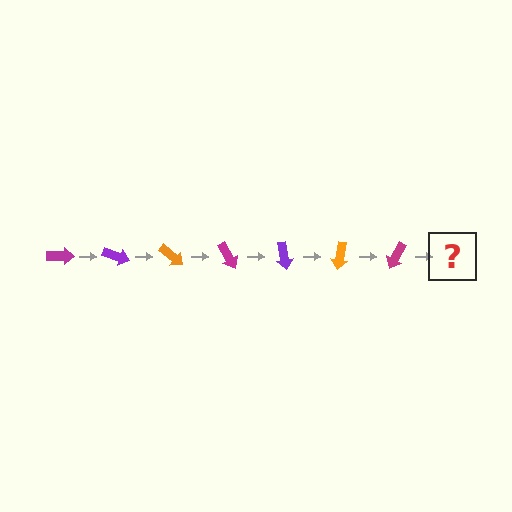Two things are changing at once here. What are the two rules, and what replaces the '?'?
The two rules are that it rotates 20 degrees each step and the color cycles through magenta, purple, and orange. The '?' should be a purple arrow, rotated 140 degrees from the start.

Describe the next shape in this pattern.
It should be a purple arrow, rotated 140 degrees from the start.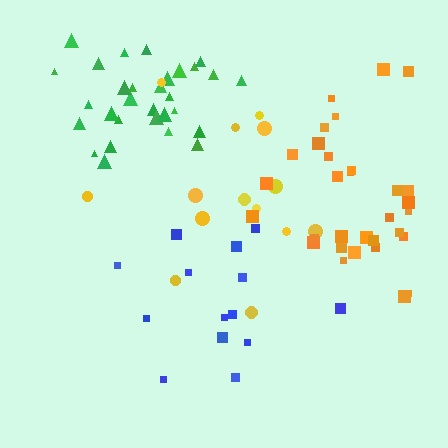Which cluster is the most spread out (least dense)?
Yellow.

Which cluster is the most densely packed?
Green.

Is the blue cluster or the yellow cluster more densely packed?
Blue.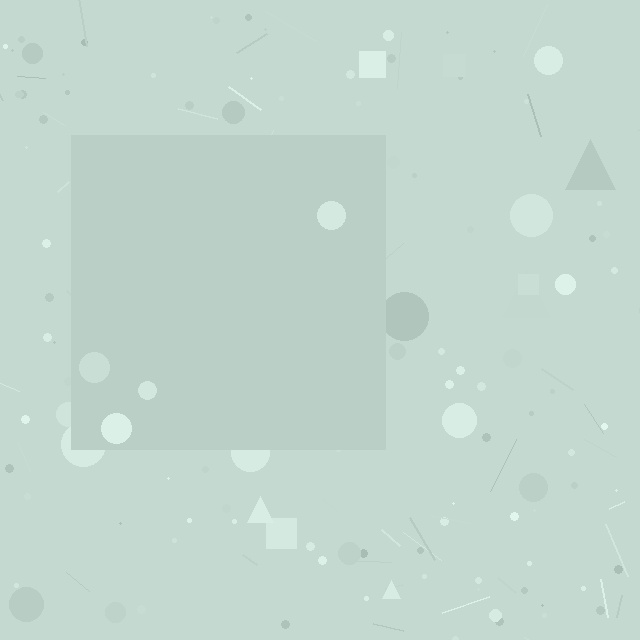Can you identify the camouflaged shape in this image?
The camouflaged shape is a square.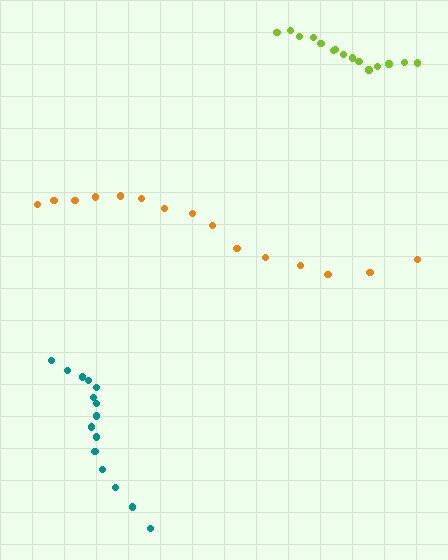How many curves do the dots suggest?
There are 3 distinct paths.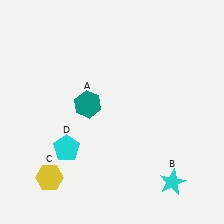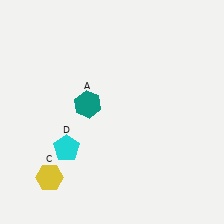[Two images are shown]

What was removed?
The cyan star (B) was removed in Image 2.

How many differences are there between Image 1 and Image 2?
There is 1 difference between the two images.